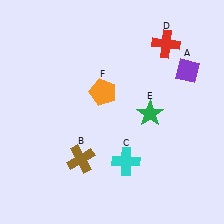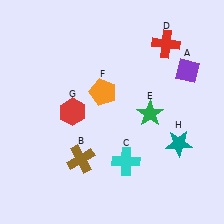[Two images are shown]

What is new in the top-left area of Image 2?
A red hexagon (G) was added in the top-left area of Image 2.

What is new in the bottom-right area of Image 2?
A teal star (H) was added in the bottom-right area of Image 2.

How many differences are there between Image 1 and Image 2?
There are 2 differences between the two images.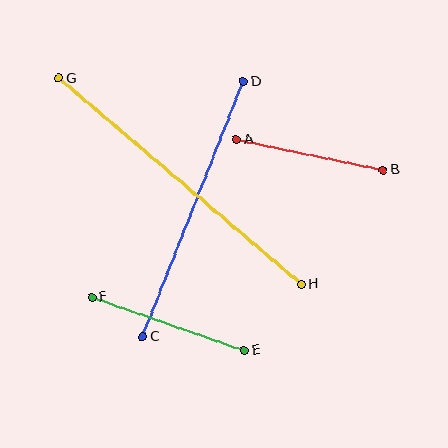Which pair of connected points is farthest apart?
Points G and H are farthest apart.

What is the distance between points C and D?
The distance is approximately 275 pixels.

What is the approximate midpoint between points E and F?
The midpoint is at approximately (168, 324) pixels.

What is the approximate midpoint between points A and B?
The midpoint is at approximately (310, 155) pixels.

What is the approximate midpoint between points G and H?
The midpoint is at approximately (180, 181) pixels.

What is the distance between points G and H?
The distance is approximately 318 pixels.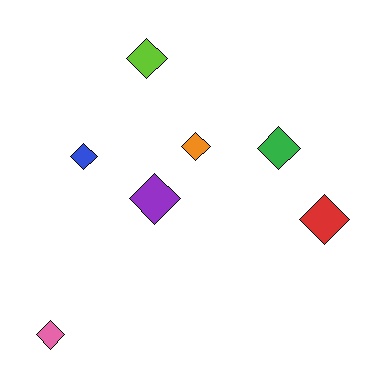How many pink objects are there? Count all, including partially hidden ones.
There is 1 pink object.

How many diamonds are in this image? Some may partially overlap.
There are 7 diamonds.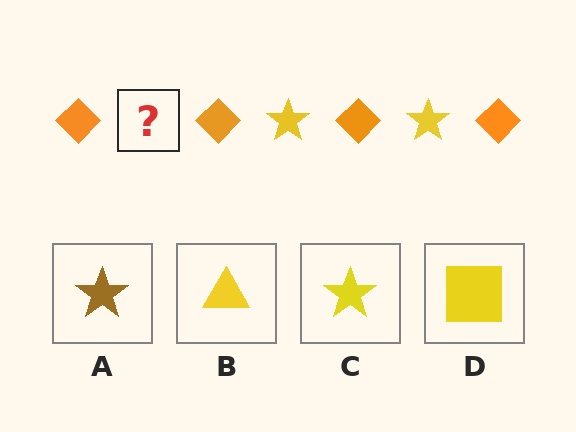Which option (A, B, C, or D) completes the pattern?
C.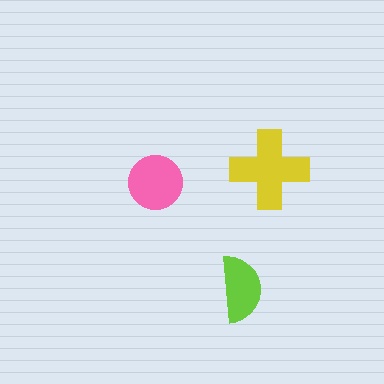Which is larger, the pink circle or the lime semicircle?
The pink circle.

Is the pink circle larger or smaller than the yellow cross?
Smaller.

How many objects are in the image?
There are 3 objects in the image.